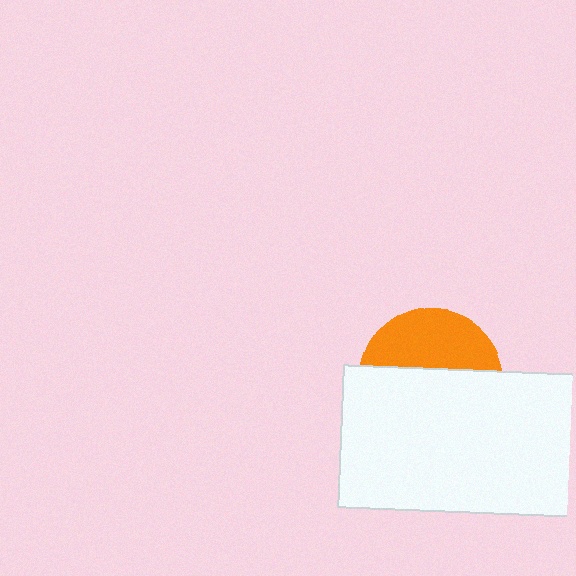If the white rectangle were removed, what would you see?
You would see the complete orange circle.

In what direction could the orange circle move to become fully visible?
The orange circle could move up. That would shift it out from behind the white rectangle entirely.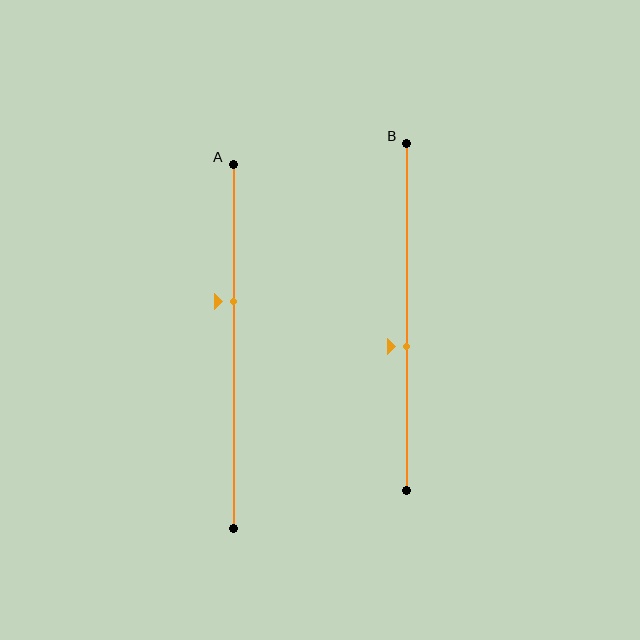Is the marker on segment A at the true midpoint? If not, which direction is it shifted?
No, the marker on segment A is shifted upward by about 12% of the segment length.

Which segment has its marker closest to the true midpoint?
Segment B has its marker closest to the true midpoint.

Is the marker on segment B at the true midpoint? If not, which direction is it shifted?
No, the marker on segment B is shifted downward by about 9% of the segment length.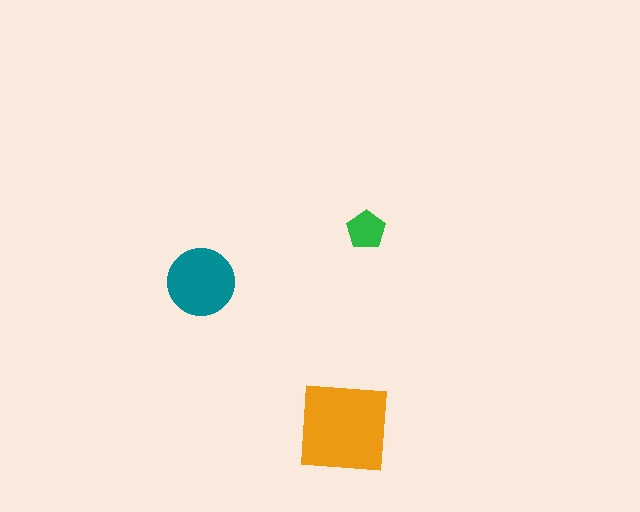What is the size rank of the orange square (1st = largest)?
1st.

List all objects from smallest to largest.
The green pentagon, the teal circle, the orange square.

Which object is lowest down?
The orange square is bottommost.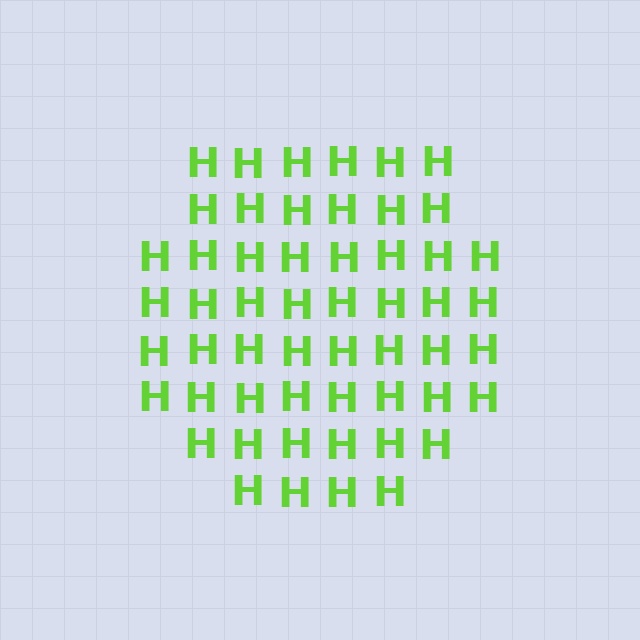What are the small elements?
The small elements are letter H's.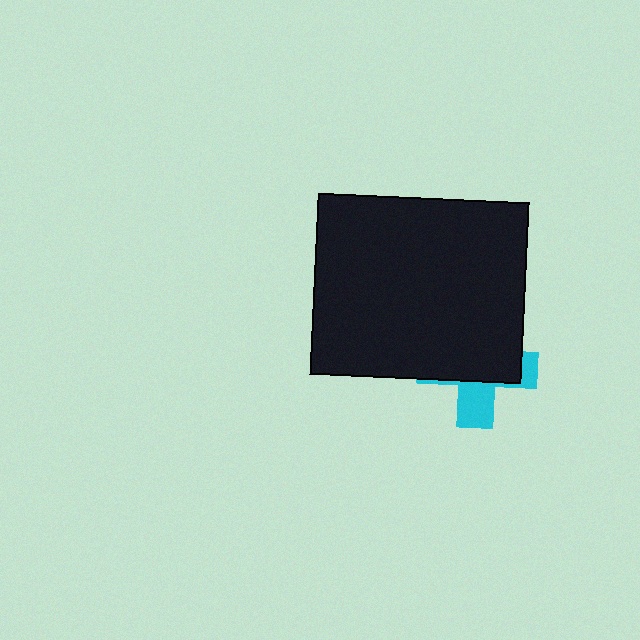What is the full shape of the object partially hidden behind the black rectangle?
The partially hidden object is a cyan cross.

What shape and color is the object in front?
The object in front is a black rectangle.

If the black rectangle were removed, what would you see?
You would see the complete cyan cross.